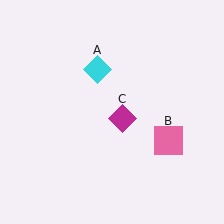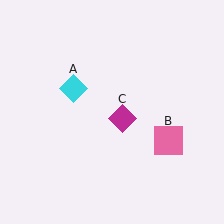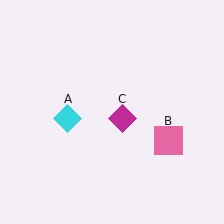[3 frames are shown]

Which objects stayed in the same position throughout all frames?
Pink square (object B) and magenta diamond (object C) remained stationary.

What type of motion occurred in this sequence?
The cyan diamond (object A) rotated counterclockwise around the center of the scene.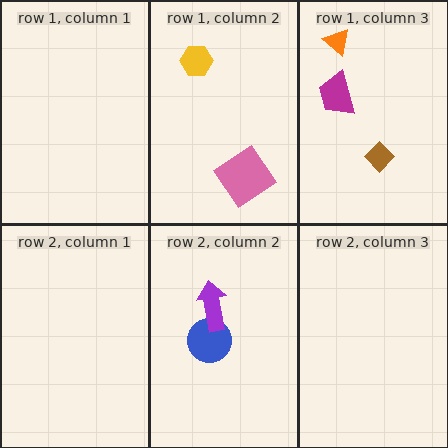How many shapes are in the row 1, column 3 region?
3.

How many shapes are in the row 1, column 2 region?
2.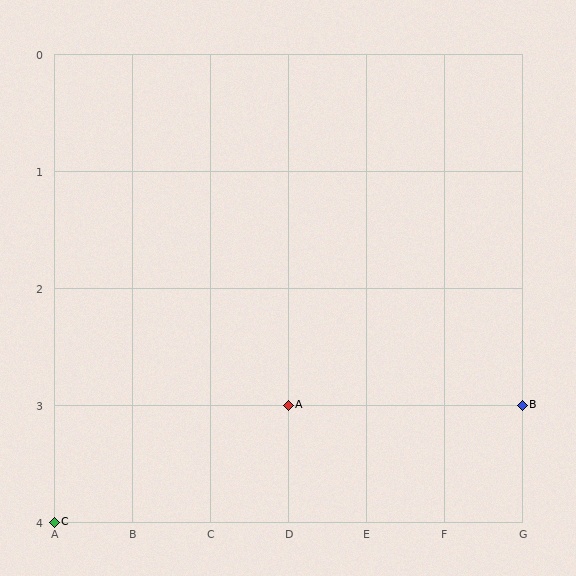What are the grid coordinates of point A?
Point A is at grid coordinates (D, 3).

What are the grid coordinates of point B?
Point B is at grid coordinates (G, 3).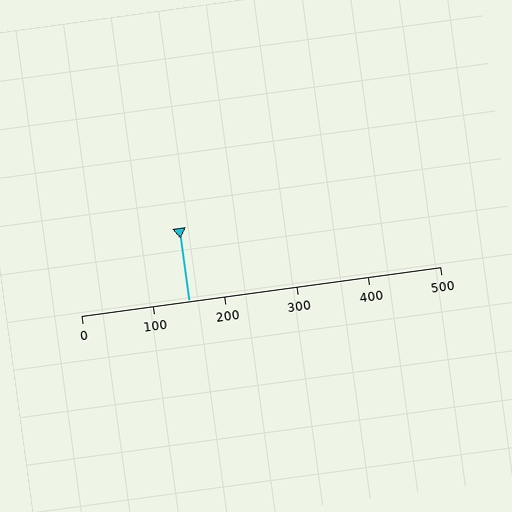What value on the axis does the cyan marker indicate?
The marker indicates approximately 150.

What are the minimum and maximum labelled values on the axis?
The axis runs from 0 to 500.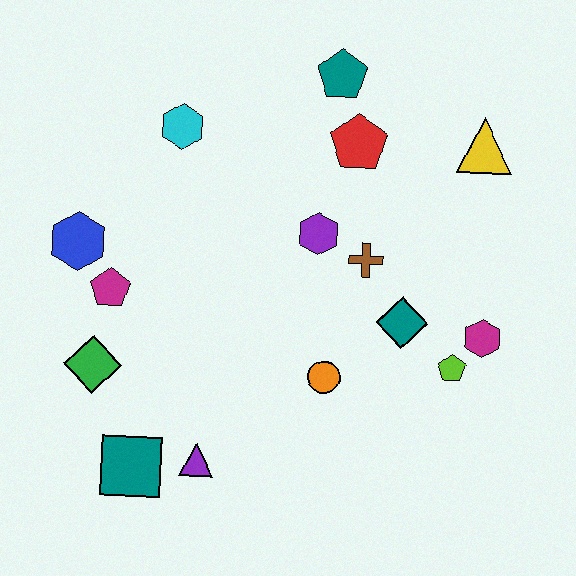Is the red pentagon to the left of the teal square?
No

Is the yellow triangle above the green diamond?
Yes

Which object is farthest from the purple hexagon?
The teal square is farthest from the purple hexagon.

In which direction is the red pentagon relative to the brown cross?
The red pentagon is above the brown cross.